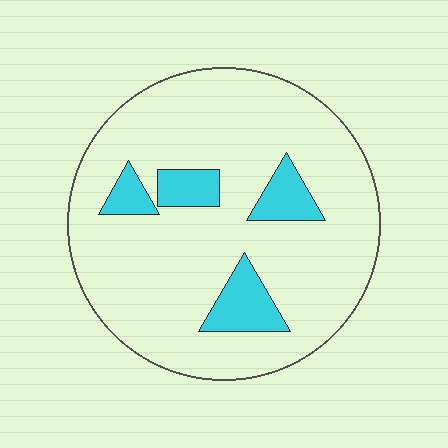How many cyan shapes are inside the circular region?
4.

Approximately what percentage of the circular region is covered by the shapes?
Approximately 15%.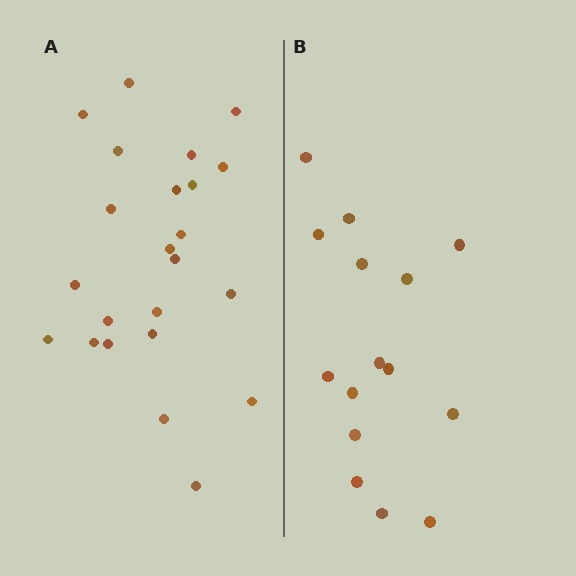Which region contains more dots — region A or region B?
Region A (the left region) has more dots.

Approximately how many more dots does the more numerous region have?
Region A has roughly 8 or so more dots than region B.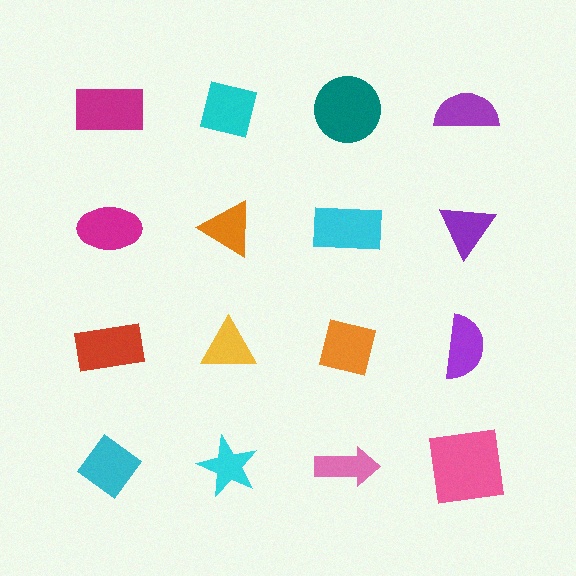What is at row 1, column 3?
A teal circle.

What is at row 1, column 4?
A purple semicircle.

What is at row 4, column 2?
A cyan star.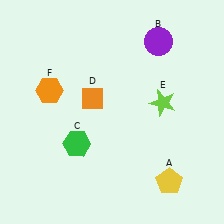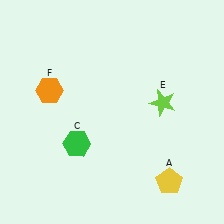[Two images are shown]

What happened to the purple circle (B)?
The purple circle (B) was removed in Image 2. It was in the top-right area of Image 1.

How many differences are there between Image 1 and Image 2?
There are 2 differences between the two images.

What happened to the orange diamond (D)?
The orange diamond (D) was removed in Image 2. It was in the top-left area of Image 1.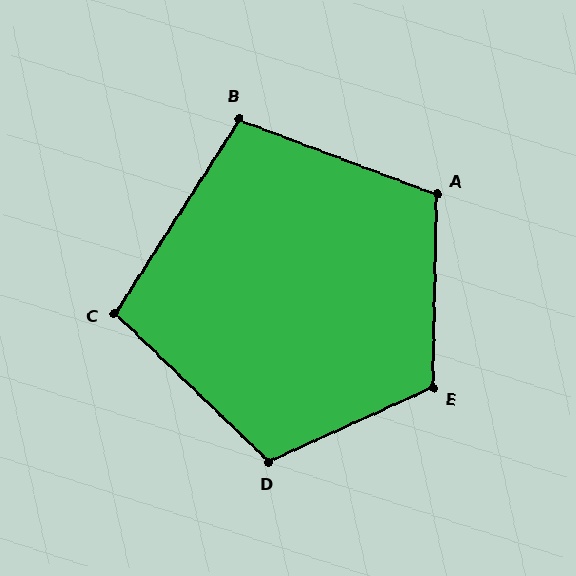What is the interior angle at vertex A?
Approximately 110 degrees (obtuse).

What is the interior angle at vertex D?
Approximately 111 degrees (obtuse).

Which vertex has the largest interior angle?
E, at approximately 116 degrees.